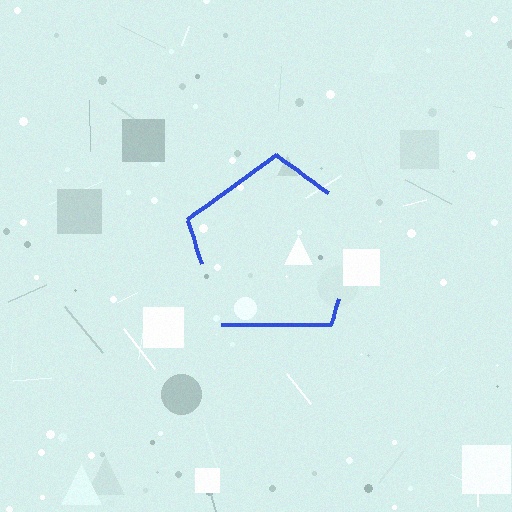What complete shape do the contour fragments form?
The contour fragments form a pentagon.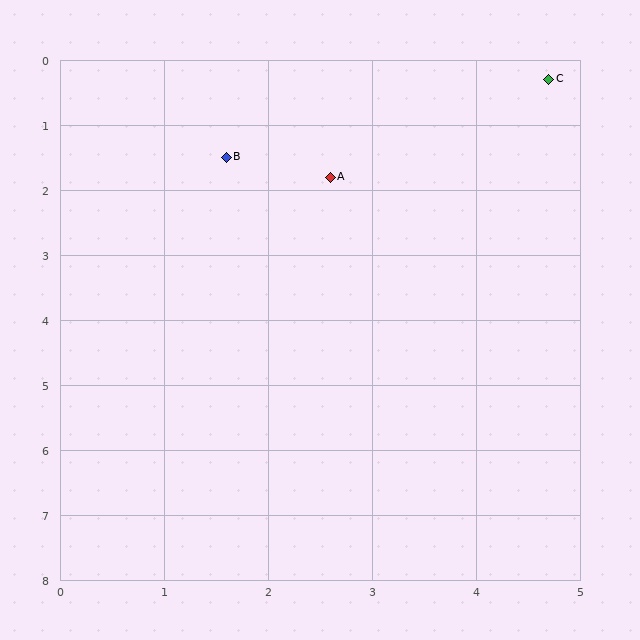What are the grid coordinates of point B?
Point B is at approximately (1.6, 1.5).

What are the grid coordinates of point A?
Point A is at approximately (2.6, 1.8).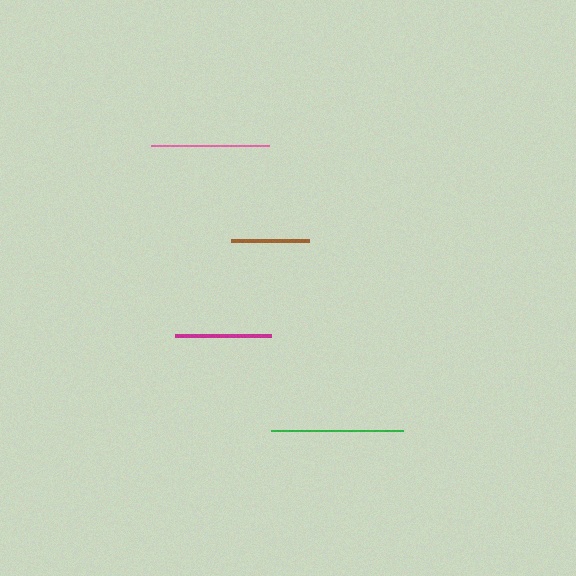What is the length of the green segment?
The green segment is approximately 132 pixels long.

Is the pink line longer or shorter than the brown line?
The pink line is longer than the brown line.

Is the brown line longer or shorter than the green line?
The green line is longer than the brown line.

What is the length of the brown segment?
The brown segment is approximately 78 pixels long.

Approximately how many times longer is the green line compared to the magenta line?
The green line is approximately 1.4 times the length of the magenta line.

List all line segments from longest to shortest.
From longest to shortest: green, pink, magenta, brown.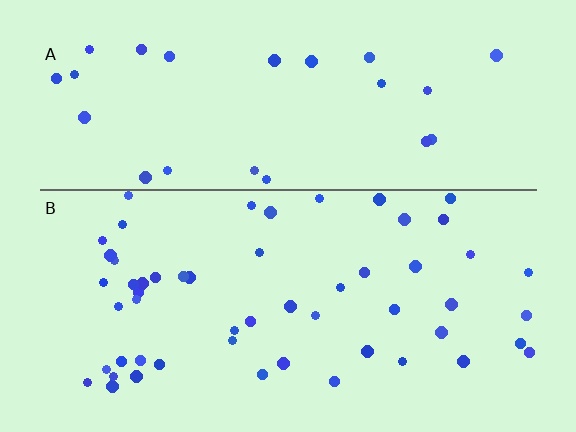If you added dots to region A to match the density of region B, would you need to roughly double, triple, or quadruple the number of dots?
Approximately double.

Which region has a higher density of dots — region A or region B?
B (the bottom).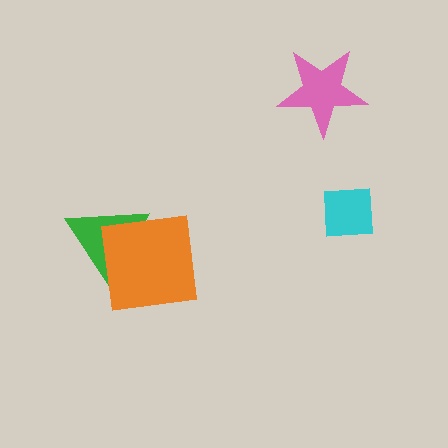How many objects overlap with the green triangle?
1 object overlaps with the green triangle.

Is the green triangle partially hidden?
Yes, it is partially covered by another shape.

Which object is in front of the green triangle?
The orange square is in front of the green triangle.